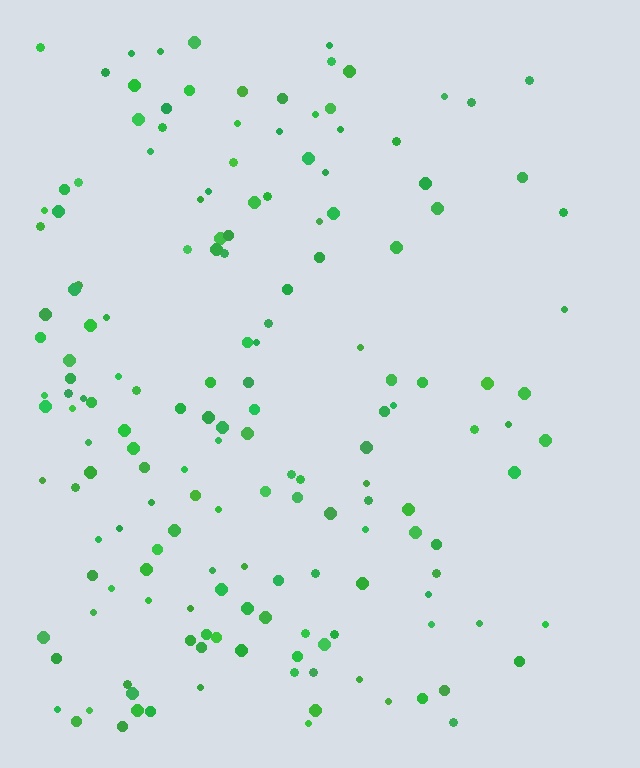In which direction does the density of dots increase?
From right to left, with the left side densest.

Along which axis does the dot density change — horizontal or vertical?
Horizontal.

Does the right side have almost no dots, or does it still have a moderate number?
Still a moderate number, just noticeably fewer than the left.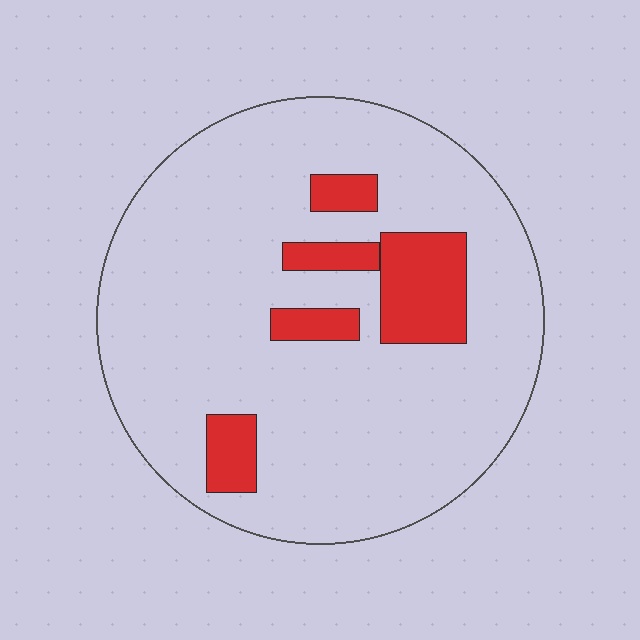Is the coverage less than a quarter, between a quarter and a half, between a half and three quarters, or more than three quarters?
Less than a quarter.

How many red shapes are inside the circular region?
5.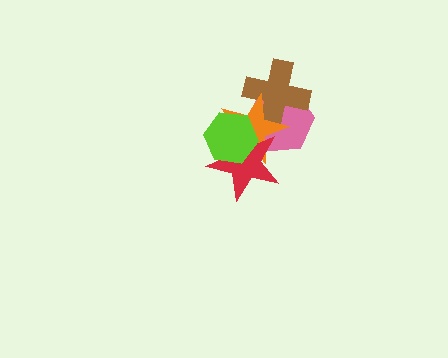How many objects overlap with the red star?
3 objects overlap with the red star.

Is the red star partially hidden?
Yes, it is partially covered by another shape.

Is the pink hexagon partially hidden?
Yes, it is partially covered by another shape.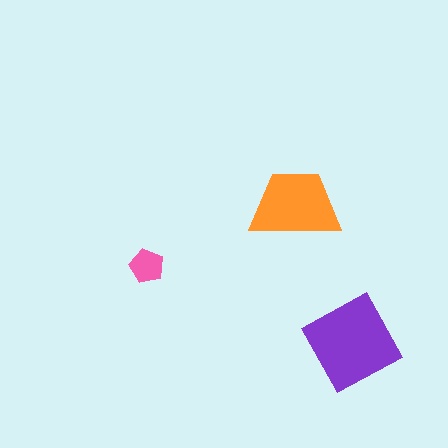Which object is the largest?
The purple square.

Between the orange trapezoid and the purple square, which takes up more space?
The purple square.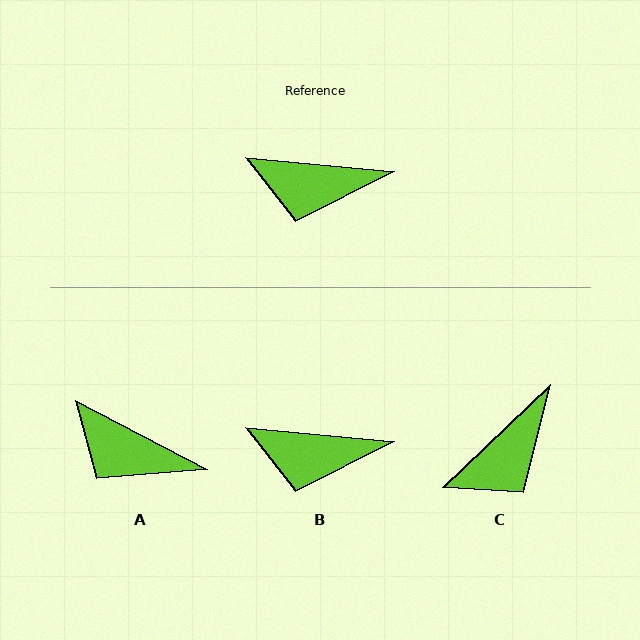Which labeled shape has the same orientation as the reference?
B.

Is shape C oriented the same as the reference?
No, it is off by about 49 degrees.